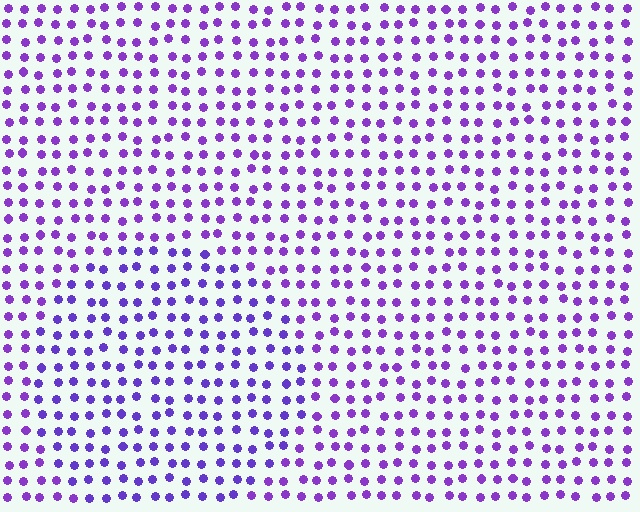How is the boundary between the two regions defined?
The boundary is defined purely by a slight shift in hue (about 16 degrees). Spacing, size, and orientation are identical on both sides.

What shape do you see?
I see a circle.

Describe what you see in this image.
The image is filled with small purple elements in a uniform arrangement. A circle-shaped region is visible where the elements are tinted to a slightly different hue, forming a subtle color boundary.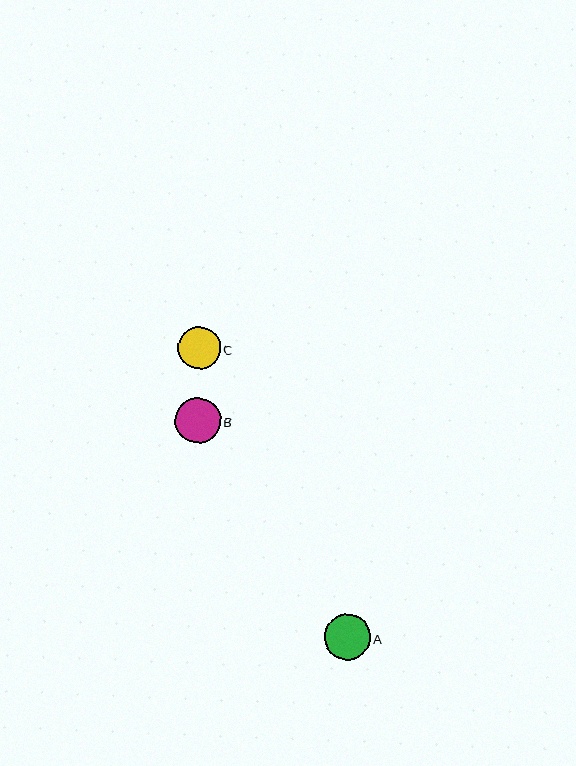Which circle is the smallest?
Circle C is the smallest with a size of approximately 43 pixels.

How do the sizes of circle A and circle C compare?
Circle A and circle C are approximately the same size.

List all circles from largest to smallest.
From largest to smallest: A, B, C.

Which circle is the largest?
Circle A is the largest with a size of approximately 46 pixels.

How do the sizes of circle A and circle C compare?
Circle A and circle C are approximately the same size.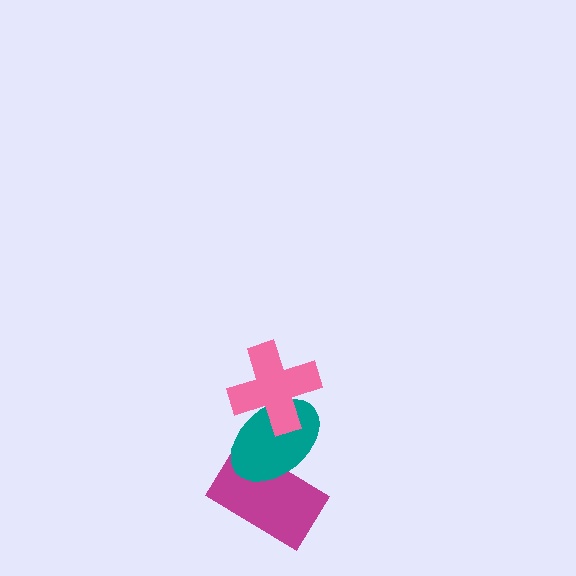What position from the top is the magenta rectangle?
The magenta rectangle is 3rd from the top.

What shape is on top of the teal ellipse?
The pink cross is on top of the teal ellipse.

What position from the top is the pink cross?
The pink cross is 1st from the top.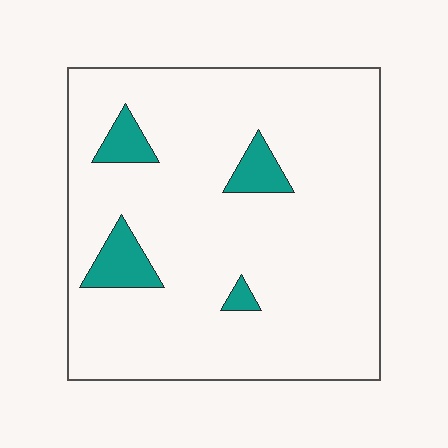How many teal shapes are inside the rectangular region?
4.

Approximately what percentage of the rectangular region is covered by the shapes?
Approximately 10%.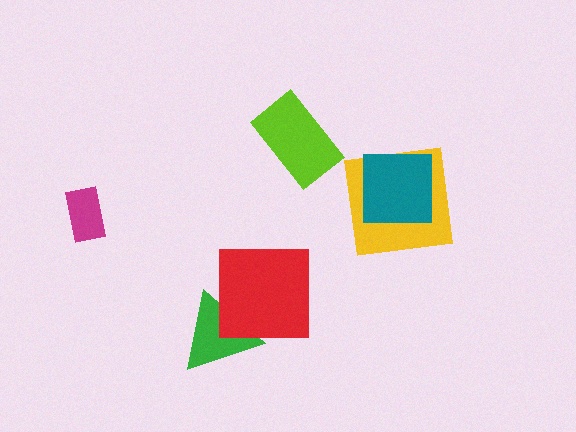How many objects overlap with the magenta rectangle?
0 objects overlap with the magenta rectangle.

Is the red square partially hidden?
No, no other shape covers it.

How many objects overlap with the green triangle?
1 object overlaps with the green triangle.